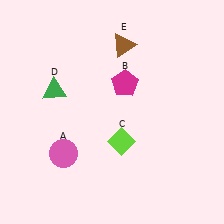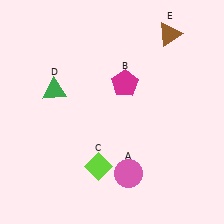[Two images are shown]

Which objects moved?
The objects that moved are: the pink circle (A), the lime diamond (C), the brown triangle (E).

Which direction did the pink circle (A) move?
The pink circle (A) moved right.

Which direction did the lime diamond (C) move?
The lime diamond (C) moved down.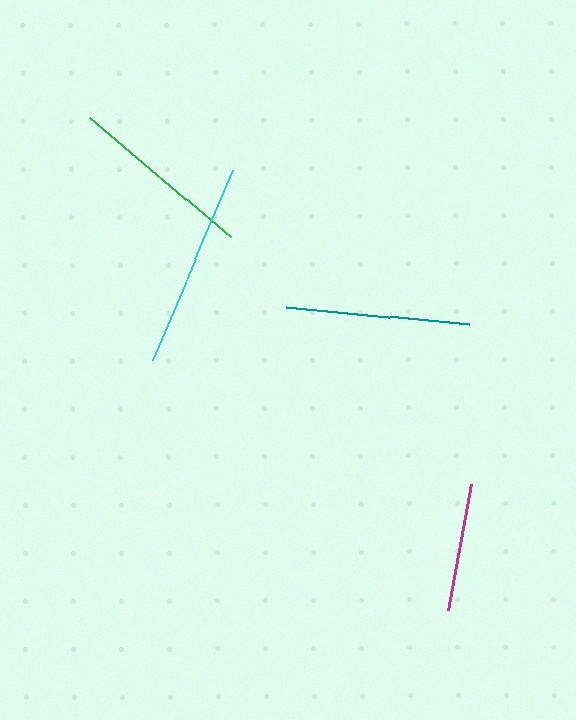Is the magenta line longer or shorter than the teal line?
The teal line is longer than the magenta line.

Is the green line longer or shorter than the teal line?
The green line is longer than the teal line.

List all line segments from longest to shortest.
From longest to shortest: cyan, green, teal, magenta.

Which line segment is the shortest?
The magenta line is the shortest at approximately 129 pixels.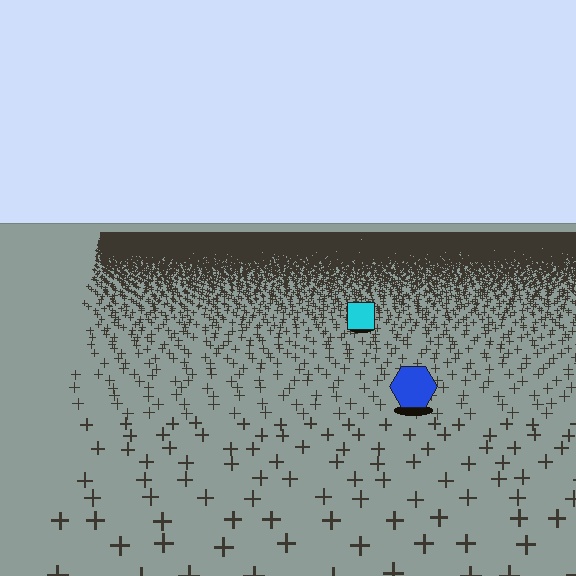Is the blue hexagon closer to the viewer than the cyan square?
Yes. The blue hexagon is closer — you can tell from the texture gradient: the ground texture is coarser near it.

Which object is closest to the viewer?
The blue hexagon is closest. The texture marks near it are larger and more spread out.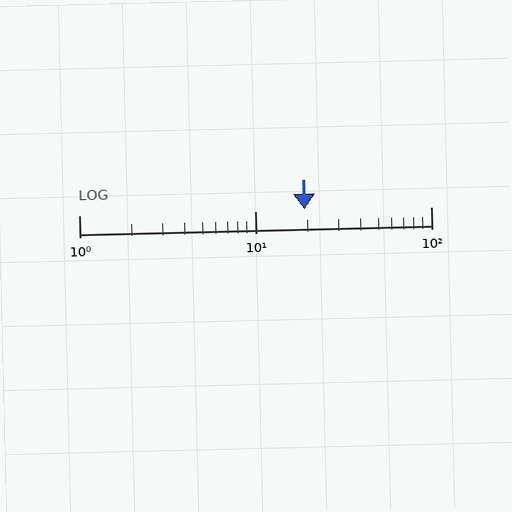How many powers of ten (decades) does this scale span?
The scale spans 2 decades, from 1 to 100.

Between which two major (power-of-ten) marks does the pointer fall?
The pointer is between 10 and 100.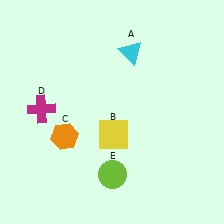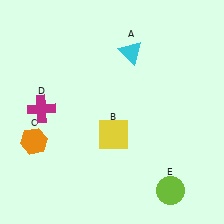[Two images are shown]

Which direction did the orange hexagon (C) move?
The orange hexagon (C) moved left.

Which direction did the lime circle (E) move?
The lime circle (E) moved right.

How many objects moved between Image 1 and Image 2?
2 objects moved between the two images.